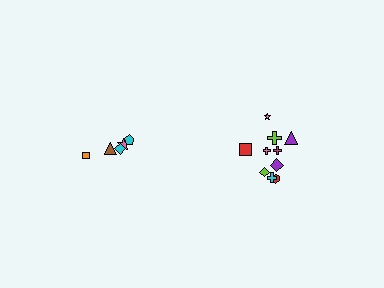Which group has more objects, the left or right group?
The right group.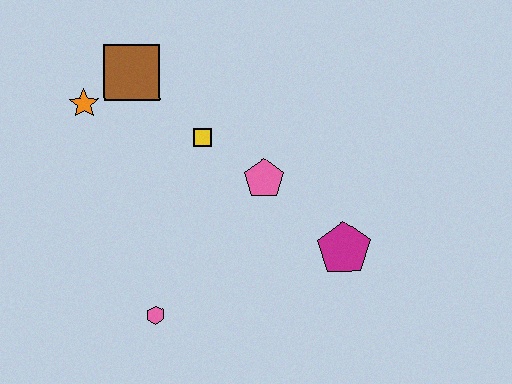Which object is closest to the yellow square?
The pink pentagon is closest to the yellow square.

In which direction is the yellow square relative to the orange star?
The yellow square is to the right of the orange star.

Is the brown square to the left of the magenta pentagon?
Yes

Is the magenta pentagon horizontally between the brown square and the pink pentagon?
No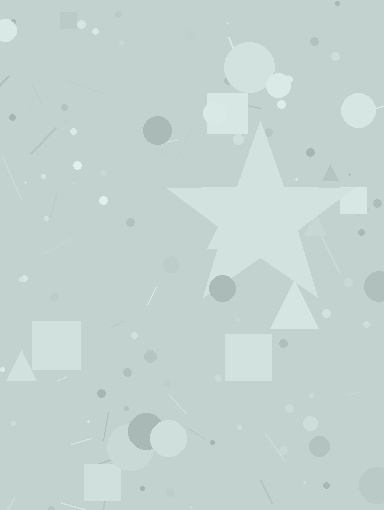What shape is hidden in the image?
A star is hidden in the image.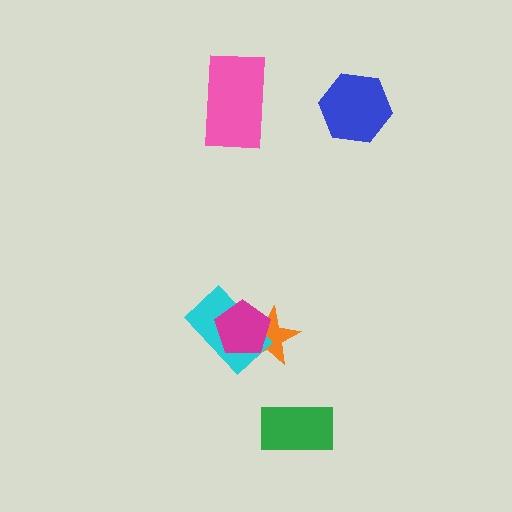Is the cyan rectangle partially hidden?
Yes, it is partially covered by another shape.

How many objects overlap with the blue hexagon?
0 objects overlap with the blue hexagon.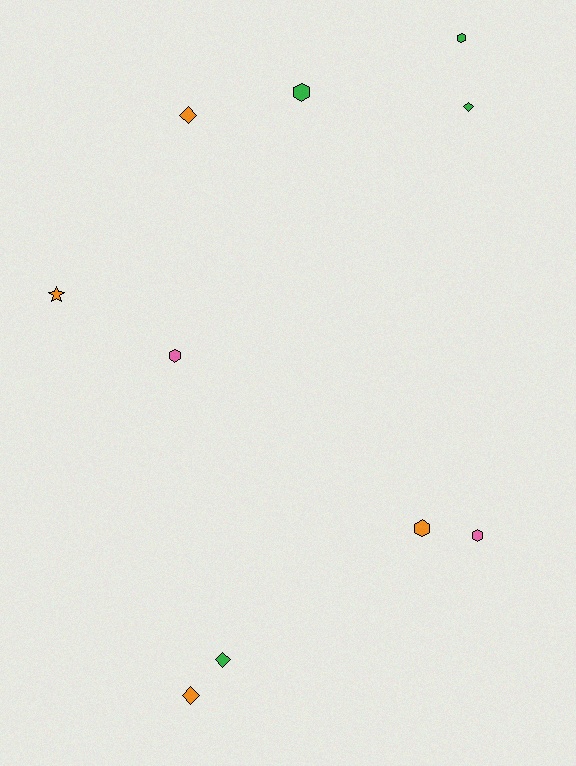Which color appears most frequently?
Orange, with 4 objects.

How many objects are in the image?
There are 10 objects.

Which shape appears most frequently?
Hexagon, with 5 objects.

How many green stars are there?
There are no green stars.